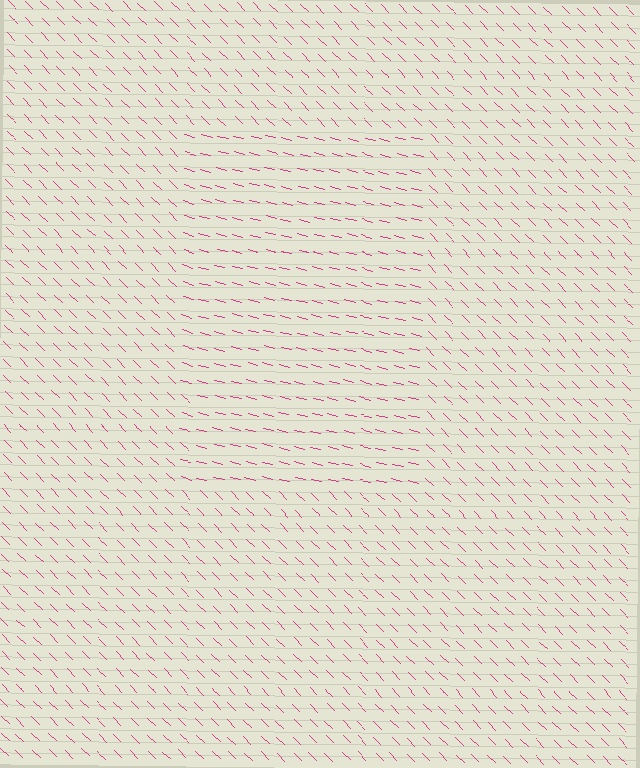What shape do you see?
I see a rectangle.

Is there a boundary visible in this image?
Yes, there is a texture boundary formed by a change in line orientation.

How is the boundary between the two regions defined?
The boundary is defined purely by a change in line orientation (approximately 30 degrees difference). All lines are the same color and thickness.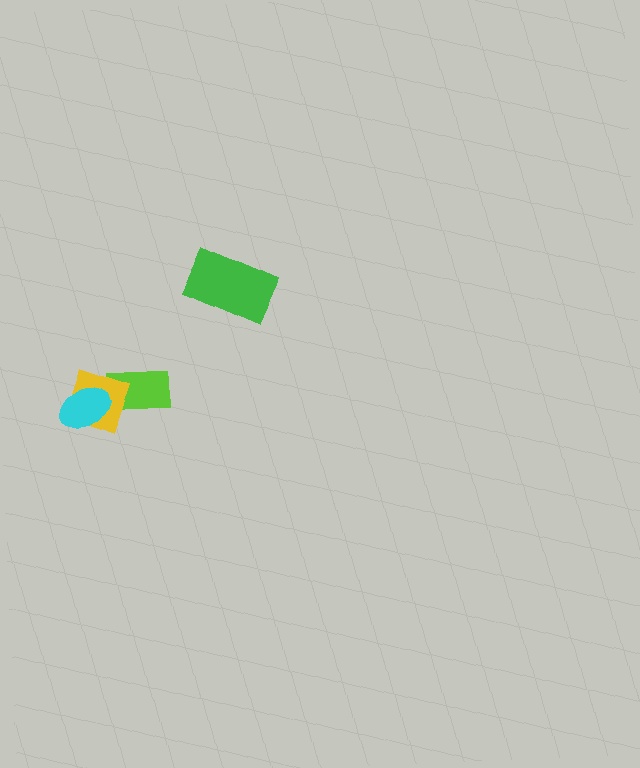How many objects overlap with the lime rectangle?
1 object overlaps with the lime rectangle.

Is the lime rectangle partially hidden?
Yes, it is partially covered by another shape.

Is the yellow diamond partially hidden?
Yes, it is partially covered by another shape.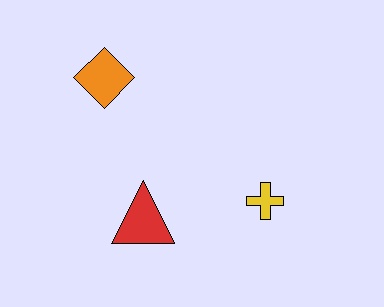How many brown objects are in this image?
There are no brown objects.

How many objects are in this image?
There are 3 objects.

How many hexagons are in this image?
There are no hexagons.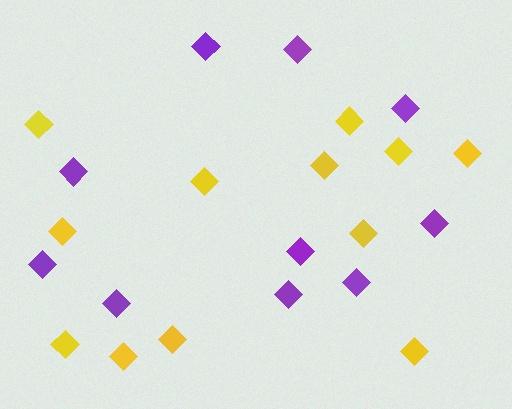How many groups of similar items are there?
There are 2 groups: one group of yellow diamonds (12) and one group of purple diamonds (10).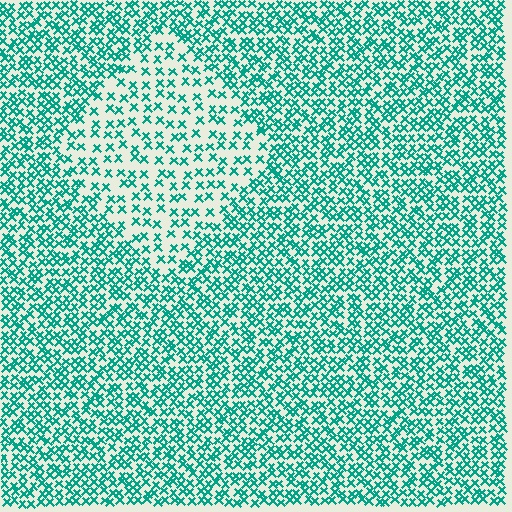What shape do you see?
I see a diamond.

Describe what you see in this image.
The image contains small teal elements arranged at two different densities. A diamond-shaped region is visible where the elements are less densely packed than the surrounding area.